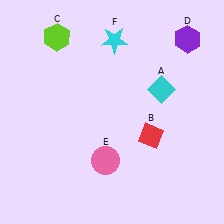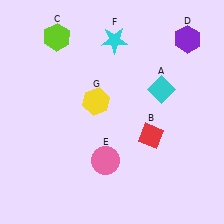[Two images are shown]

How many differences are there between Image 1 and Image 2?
There is 1 difference between the two images.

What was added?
A yellow hexagon (G) was added in Image 2.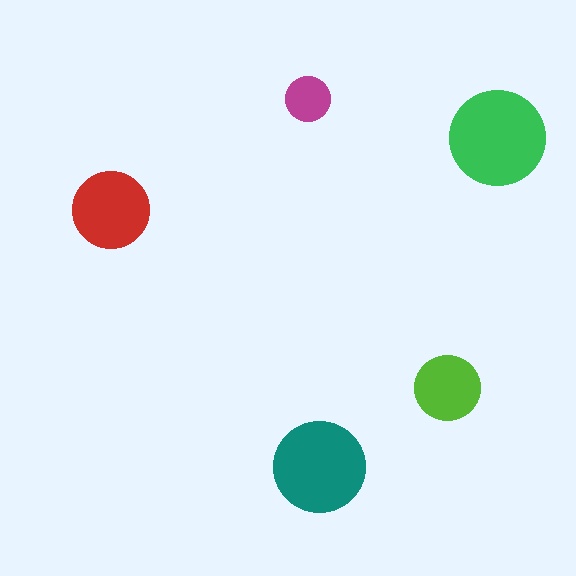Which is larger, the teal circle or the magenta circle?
The teal one.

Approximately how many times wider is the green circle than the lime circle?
About 1.5 times wider.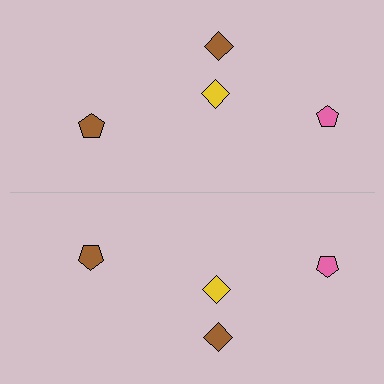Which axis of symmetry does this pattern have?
The pattern has a horizontal axis of symmetry running through the center of the image.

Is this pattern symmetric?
Yes, this pattern has bilateral (reflection) symmetry.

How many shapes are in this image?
There are 8 shapes in this image.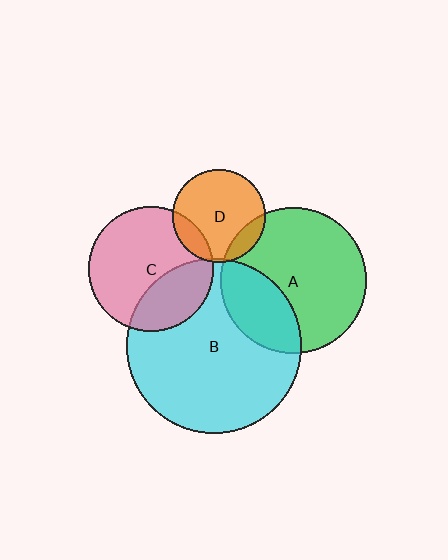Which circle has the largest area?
Circle B (cyan).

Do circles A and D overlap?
Yes.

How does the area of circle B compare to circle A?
Approximately 1.4 times.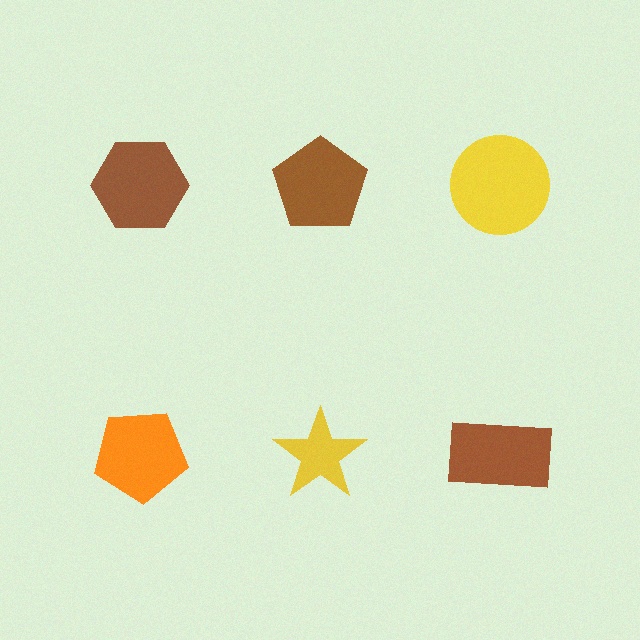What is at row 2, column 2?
A yellow star.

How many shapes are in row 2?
3 shapes.